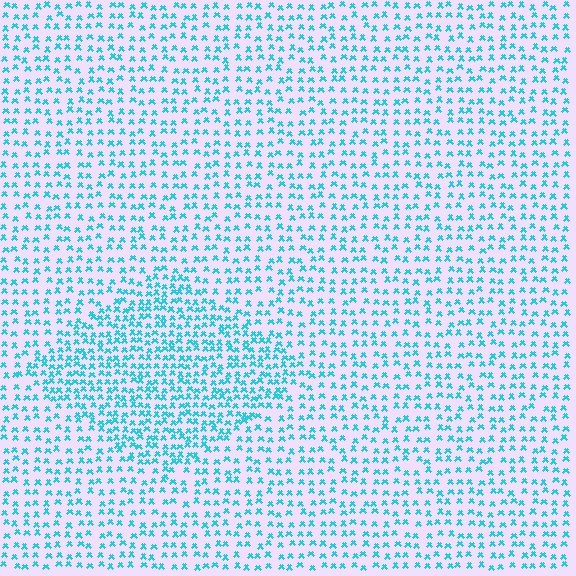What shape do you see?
I see a diamond.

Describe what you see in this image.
The image contains small cyan elements arranged at two different densities. A diamond-shaped region is visible where the elements are more densely packed than the surrounding area.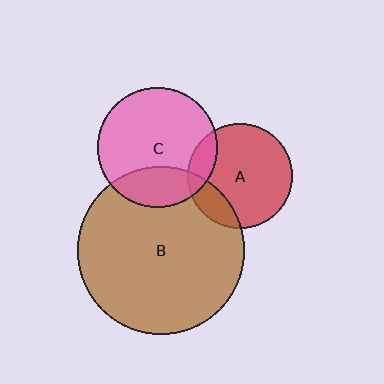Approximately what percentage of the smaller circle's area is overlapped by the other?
Approximately 15%.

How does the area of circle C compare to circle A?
Approximately 1.3 times.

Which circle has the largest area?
Circle B (brown).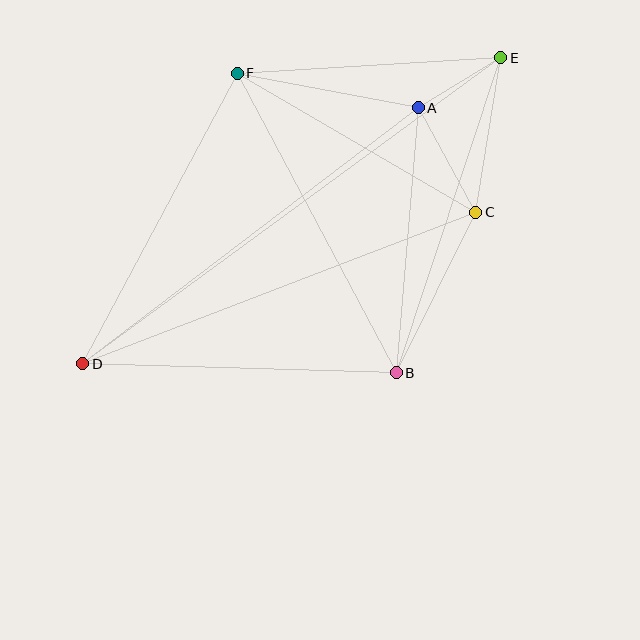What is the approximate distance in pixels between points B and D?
The distance between B and D is approximately 313 pixels.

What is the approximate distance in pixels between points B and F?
The distance between B and F is approximately 339 pixels.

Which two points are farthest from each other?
Points D and E are farthest from each other.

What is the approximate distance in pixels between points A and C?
The distance between A and C is approximately 119 pixels.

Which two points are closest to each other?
Points A and E are closest to each other.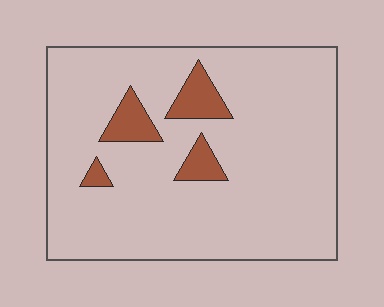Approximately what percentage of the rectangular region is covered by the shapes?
Approximately 10%.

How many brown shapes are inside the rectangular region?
4.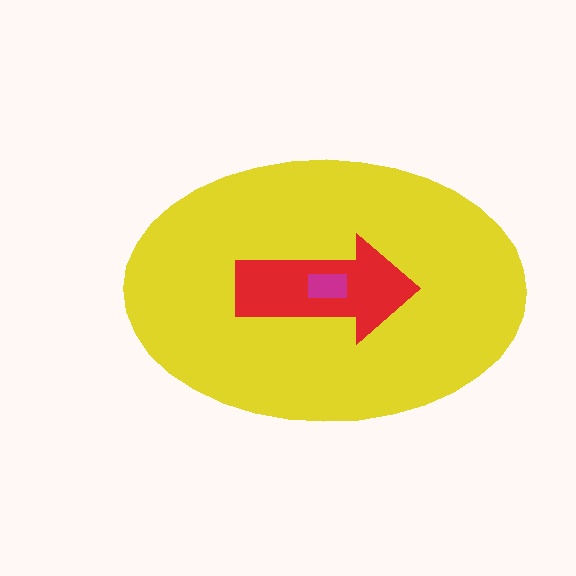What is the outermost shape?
The yellow ellipse.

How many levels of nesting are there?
3.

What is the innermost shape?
The magenta rectangle.